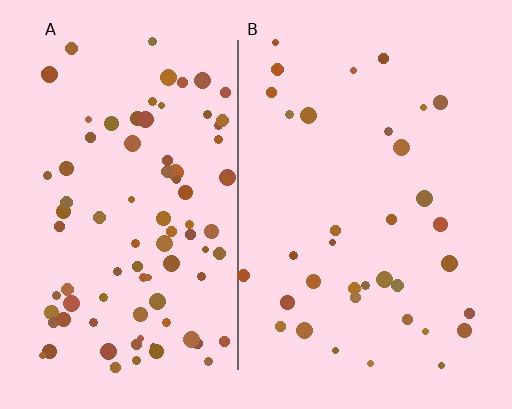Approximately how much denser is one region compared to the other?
Approximately 2.5× — region A over region B.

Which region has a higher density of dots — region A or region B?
A (the left).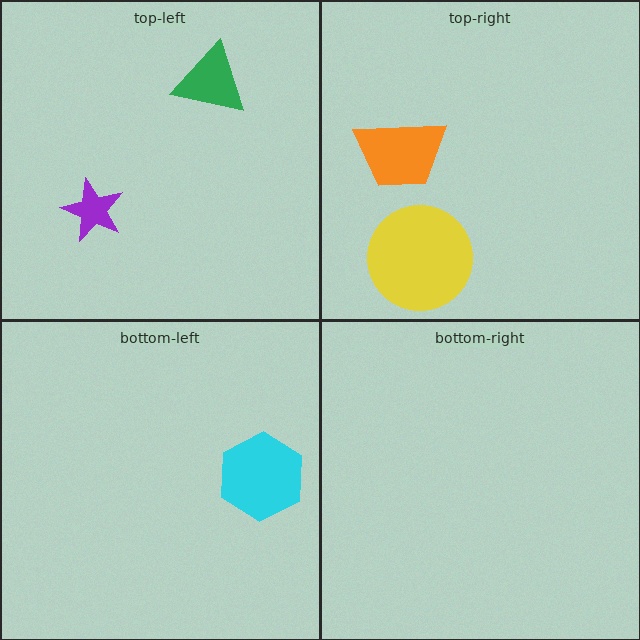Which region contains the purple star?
The top-left region.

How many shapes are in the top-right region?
2.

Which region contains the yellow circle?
The top-right region.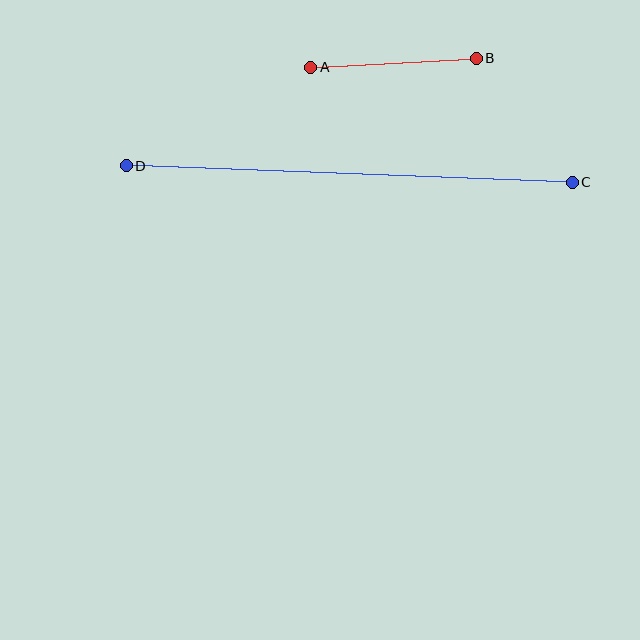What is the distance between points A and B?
The distance is approximately 166 pixels.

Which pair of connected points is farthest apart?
Points C and D are farthest apart.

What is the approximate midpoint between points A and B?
The midpoint is at approximately (394, 63) pixels.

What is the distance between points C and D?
The distance is approximately 446 pixels.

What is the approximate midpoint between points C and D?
The midpoint is at approximately (349, 174) pixels.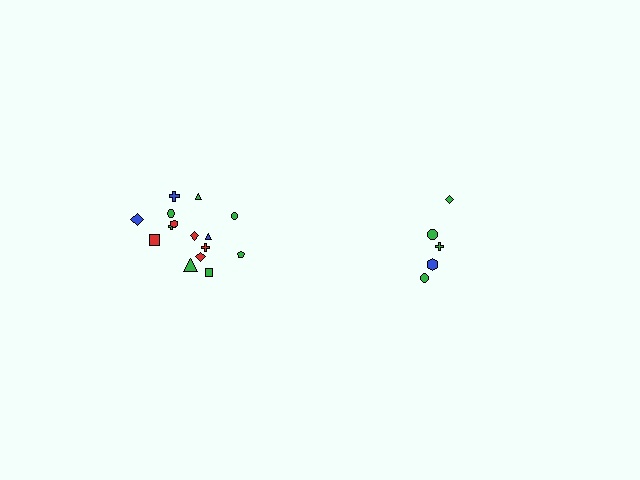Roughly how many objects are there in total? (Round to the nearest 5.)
Roughly 20 objects in total.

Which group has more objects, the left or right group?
The left group.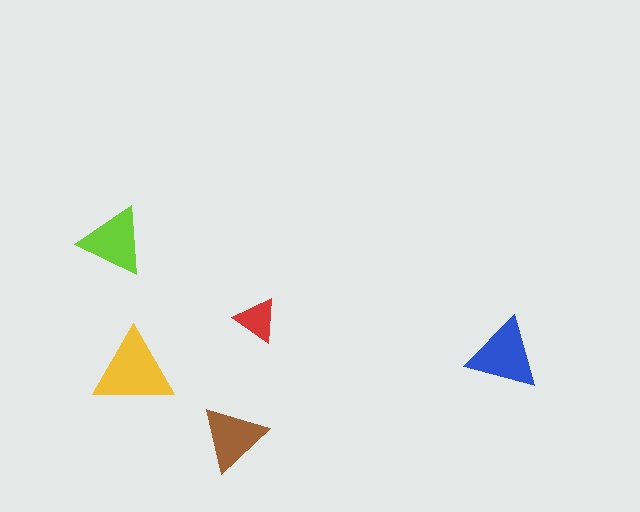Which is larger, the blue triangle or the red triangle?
The blue one.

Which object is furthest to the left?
The lime triangle is leftmost.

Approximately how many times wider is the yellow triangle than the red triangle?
About 2 times wider.